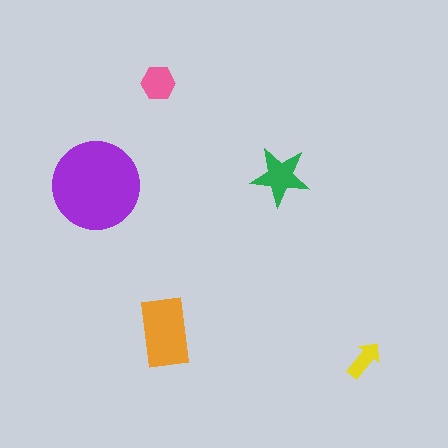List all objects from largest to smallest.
The purple circle, the orange rectangle, the green star, the pink hexagon, the yellow arrow.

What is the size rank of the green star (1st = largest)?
3rd.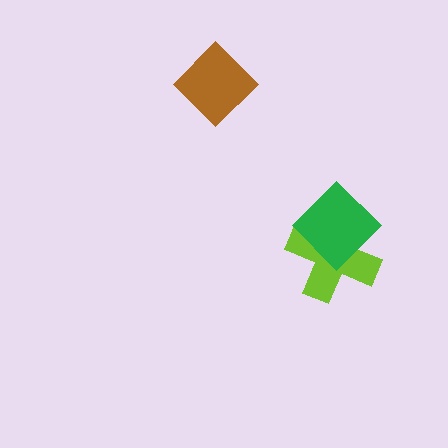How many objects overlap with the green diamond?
1 object overlaps with the green diamond.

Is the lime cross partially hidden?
Yes, it is partially covered by another shape.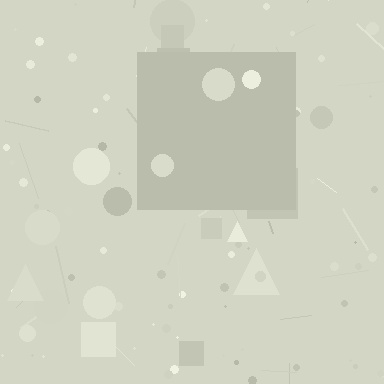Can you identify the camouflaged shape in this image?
The camouflaged shape is a square.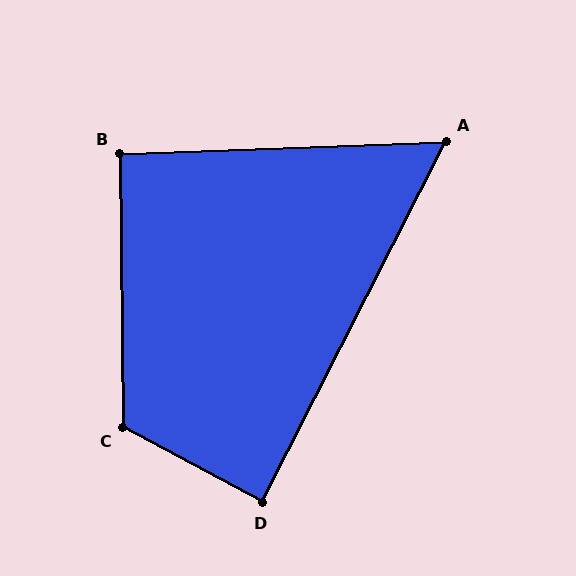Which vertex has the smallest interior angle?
A, at approximately 61 degrees.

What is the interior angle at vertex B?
Approximately 91 degrees (approximately right).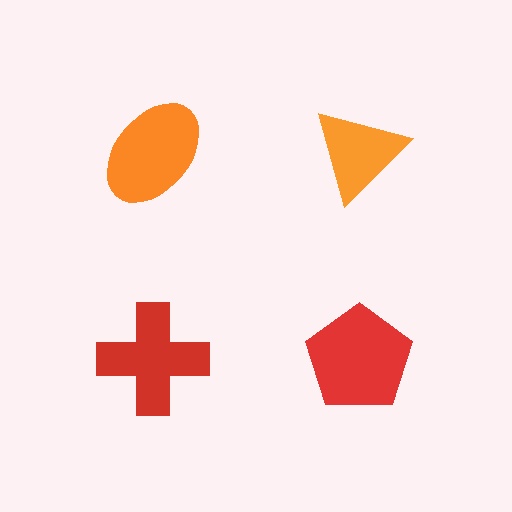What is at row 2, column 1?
A red cross.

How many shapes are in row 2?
2 shapes.